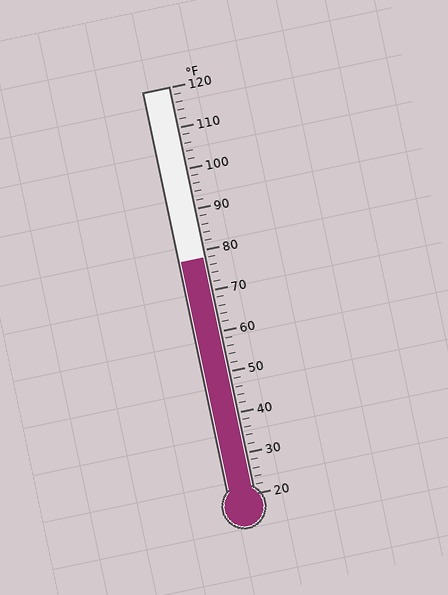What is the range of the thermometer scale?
The thermometer scale ranges from 20°F to 120°F.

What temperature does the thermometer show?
The thermometer shows approximately 78°F.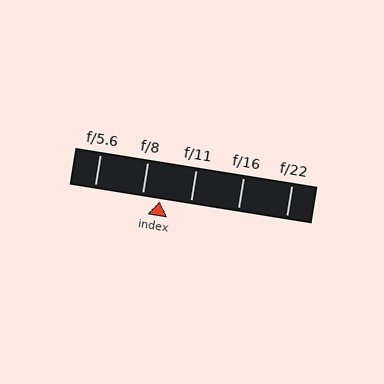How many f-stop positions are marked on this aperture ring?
There are 5 f-stop positions marked.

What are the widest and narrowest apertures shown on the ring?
The widest aperture shown is f/5.6 and the narrowest is f/22.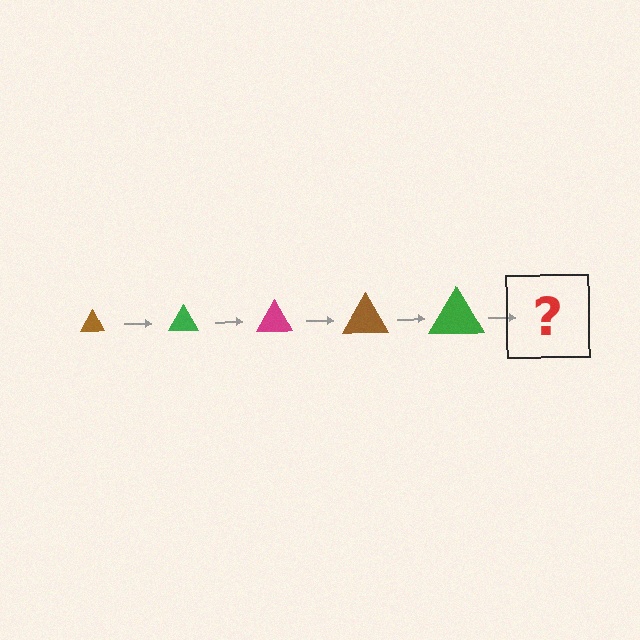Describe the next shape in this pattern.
It should be a magenta triangle, larger than the previous one.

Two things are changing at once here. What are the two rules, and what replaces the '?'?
The two rules are that the triangle grows larger each step and the color cycles through brown, green, and magenta. The '?' should be a magenta triangle, larger than the previous one.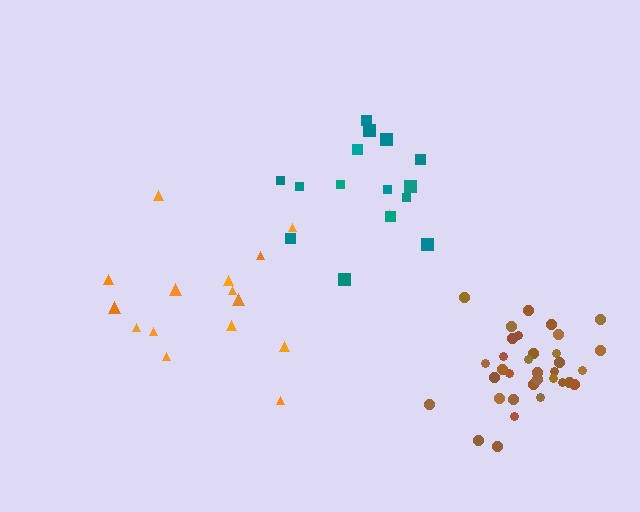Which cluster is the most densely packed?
Brown.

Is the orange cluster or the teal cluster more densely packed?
Teal.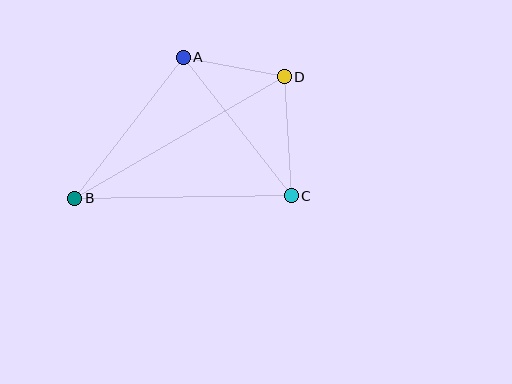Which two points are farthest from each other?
Points B and D are farthest from each other.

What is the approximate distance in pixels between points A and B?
The distance between A and B is approximately 178 pixels.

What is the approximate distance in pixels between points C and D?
The distance between C and D is approximately 119 pixels.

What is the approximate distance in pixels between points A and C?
The distance between A and C is approximately 176 pixels.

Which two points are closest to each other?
Points A and D are closest to each other.